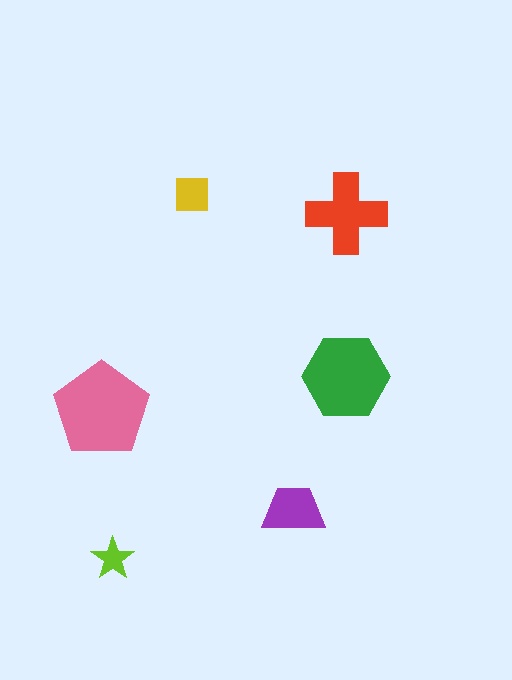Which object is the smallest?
The lime star.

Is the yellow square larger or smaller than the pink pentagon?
Smaller.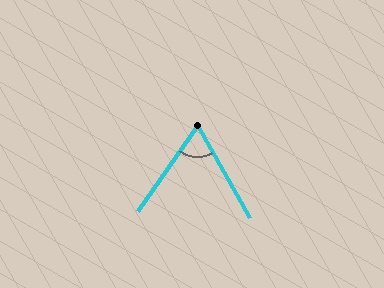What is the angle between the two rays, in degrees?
Approximately 64 degrees.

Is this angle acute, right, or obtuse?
It is acute.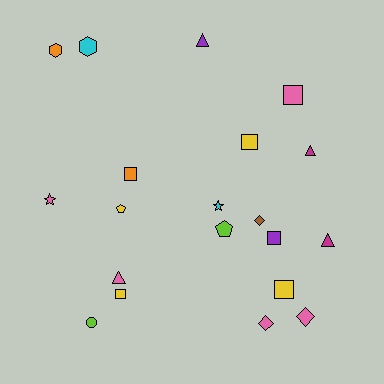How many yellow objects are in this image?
There are 4 yellow objects.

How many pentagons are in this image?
There are 2 pentagons.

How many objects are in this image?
There are 20 objects.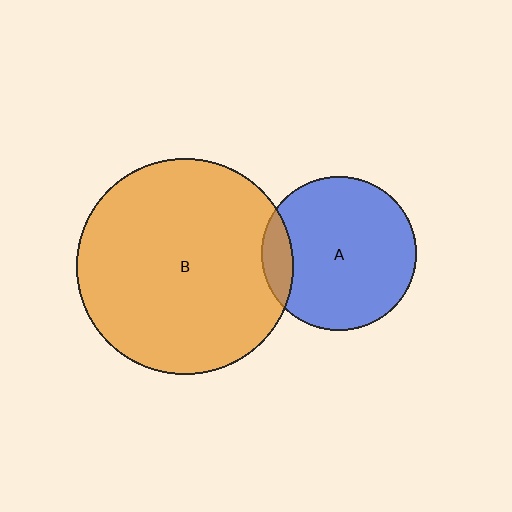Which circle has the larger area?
Circle B (orange).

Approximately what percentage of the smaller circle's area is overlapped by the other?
Approximately 10%.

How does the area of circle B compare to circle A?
Approximately 2.0 times.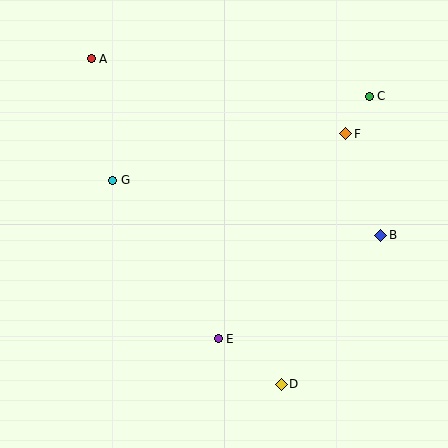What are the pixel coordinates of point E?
Point E is at (218, 339).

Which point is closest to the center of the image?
Point E at (218, 339) is closest to the center.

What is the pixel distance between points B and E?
The distance between B and E is 193 pixels.